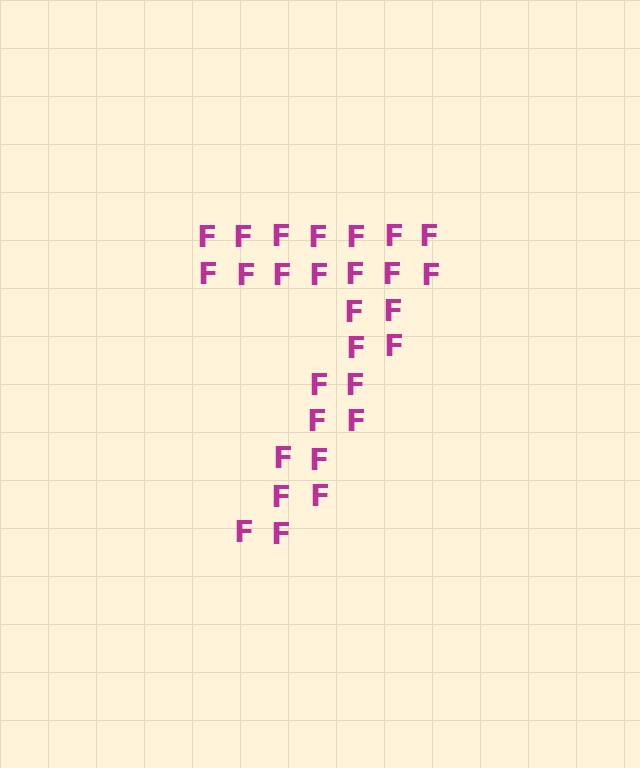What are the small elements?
The small elements are letter F's.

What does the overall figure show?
The overall figure shows the digit 7.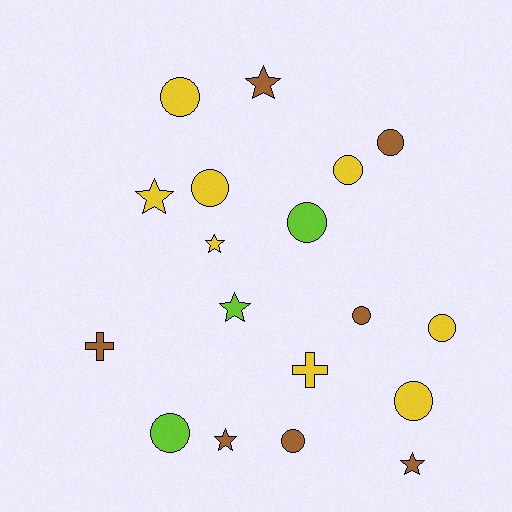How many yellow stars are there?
There are 2 yellow stars.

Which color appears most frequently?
Yellow, with 8 objects.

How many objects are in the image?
There are 18 objects.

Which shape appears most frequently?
Circle, with 10 objects.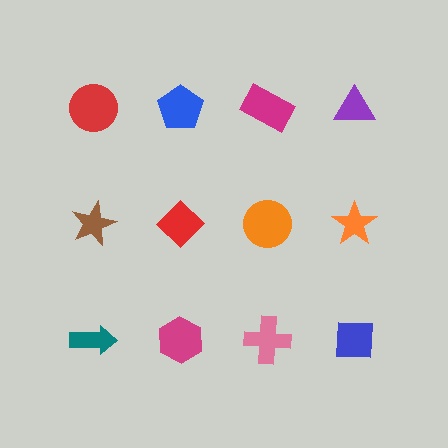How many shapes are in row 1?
4 shapes.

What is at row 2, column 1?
A brown star.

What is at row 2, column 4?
An orange star.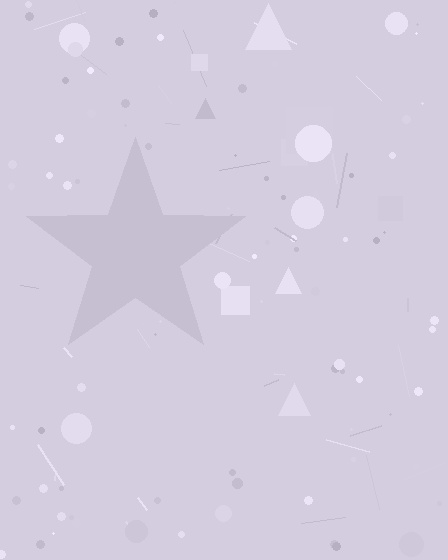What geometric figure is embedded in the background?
A star is embedded in the background.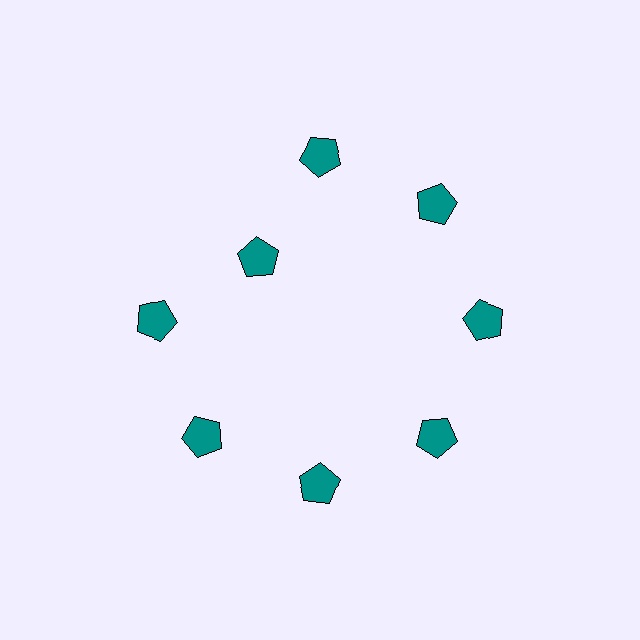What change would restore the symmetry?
The symmetry would be restored by moving it outward, back onto the ring so that all 8 pentagons sit at equal angles and equal distance from the center.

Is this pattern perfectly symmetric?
No. The 8 teal pentagons are arranged in a ring, but one element near the 10 o'clock position is pulled inward toward the center, breaking the 8-fold rotational symmetry.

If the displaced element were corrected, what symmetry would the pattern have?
It would have 8-fold rotational symmetry — the pattern would map onto itself every 45 degrees.